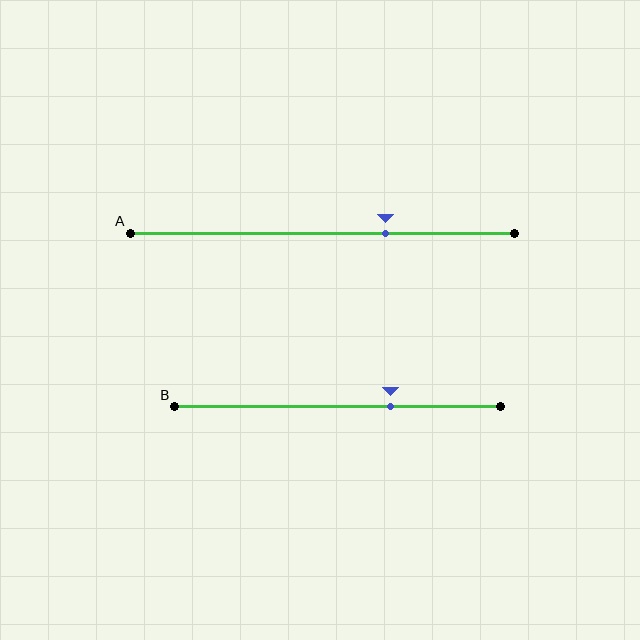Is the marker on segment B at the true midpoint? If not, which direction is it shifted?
No, the marker on segment B is shifted to the right by about 16% of the segment length.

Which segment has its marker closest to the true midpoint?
Segment B has its marker closest to the true midpoint.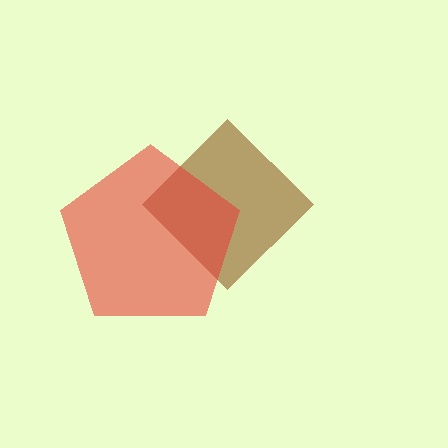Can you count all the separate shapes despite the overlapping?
Yes, there are 2 separate shapes.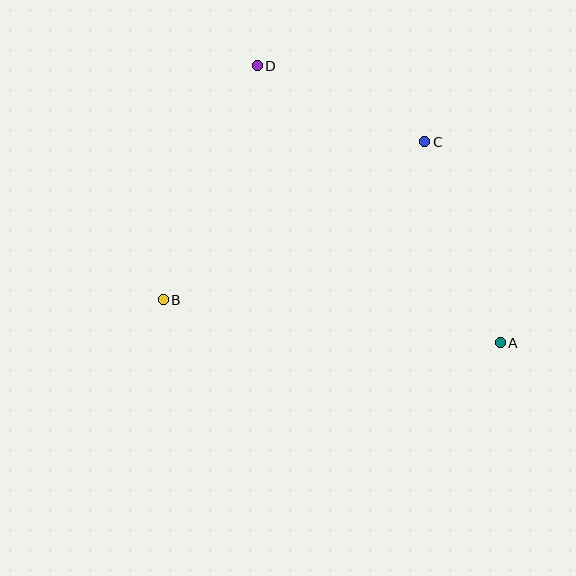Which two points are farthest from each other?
Points A and D are farthest from each other.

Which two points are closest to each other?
Points C and D are closest to each other.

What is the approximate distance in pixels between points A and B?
The distance between A and B is approximately 340 pixels.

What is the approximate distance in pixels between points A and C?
The distance between A and C is approximately 215 pixels.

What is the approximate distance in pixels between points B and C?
The distance between B and C is approximately 306 pixels.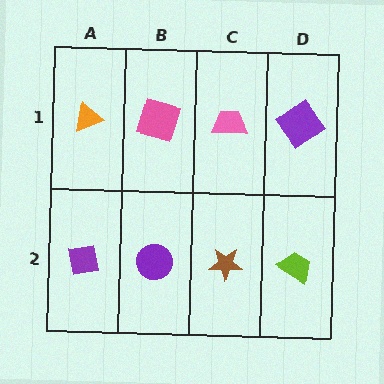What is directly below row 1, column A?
A purple square.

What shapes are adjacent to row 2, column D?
A purple diamond (row 1, column D), a brown star (row 2, column C).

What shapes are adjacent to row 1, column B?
A purple circle (row 2, column B), an orange triangle (row 1, column A), a pink trapezoid (row 1, column C).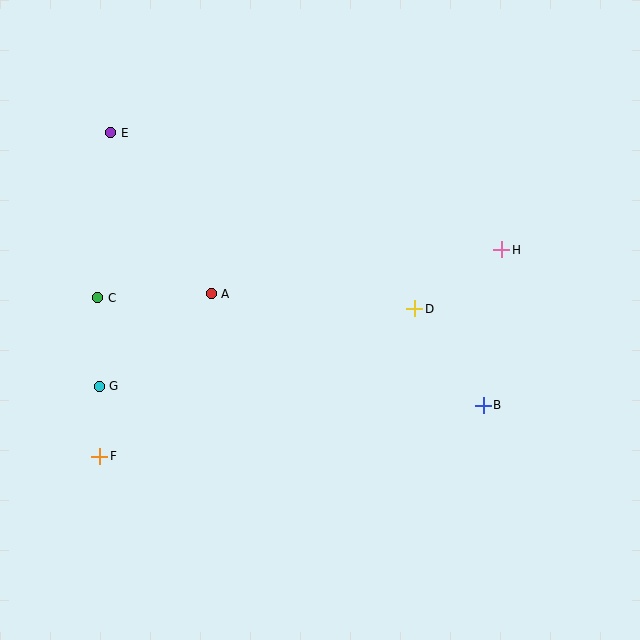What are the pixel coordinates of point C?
Point C is at (98, 298).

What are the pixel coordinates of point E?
Point E is at (111, 133).